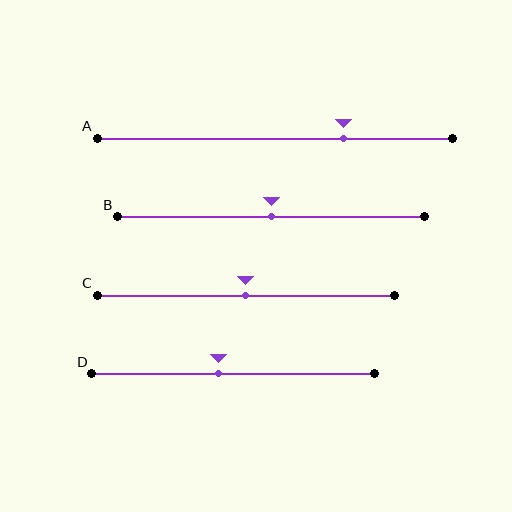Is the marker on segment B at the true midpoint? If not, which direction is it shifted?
Yes, the marker on segment B is at the true midpoint.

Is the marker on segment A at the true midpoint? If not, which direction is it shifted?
No, the marker on segment A is shifted to the right by about 19% of the segment length.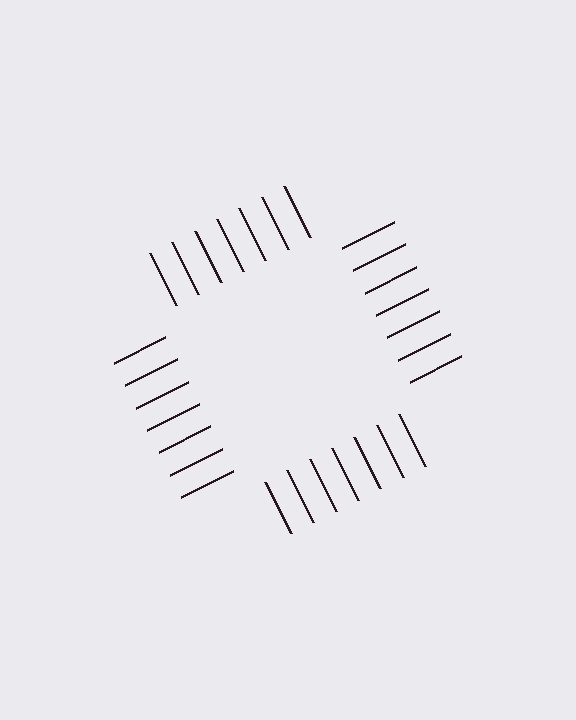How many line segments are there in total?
28 — 7 along each of the 4 edges.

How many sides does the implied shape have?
4 sides — the line-ends trace a square.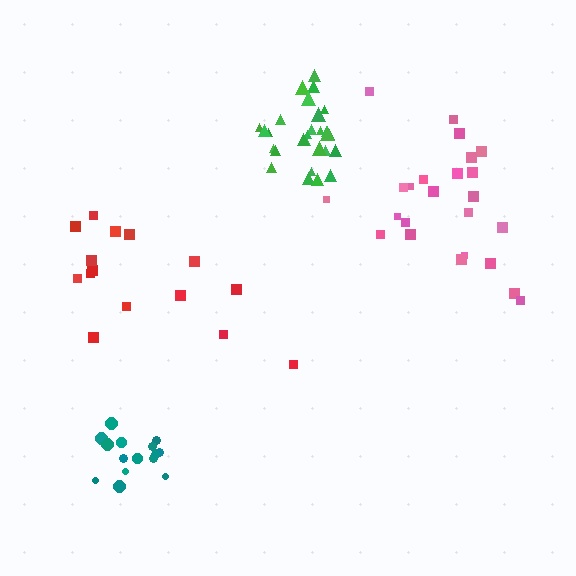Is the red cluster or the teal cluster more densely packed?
Teal.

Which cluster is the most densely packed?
Green.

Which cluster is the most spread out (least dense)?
Red.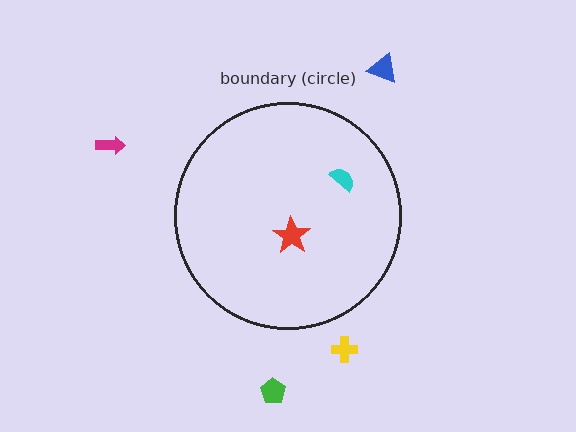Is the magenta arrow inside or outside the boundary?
Outside.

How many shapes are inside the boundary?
2 inside, 4 outside.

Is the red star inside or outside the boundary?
Inside.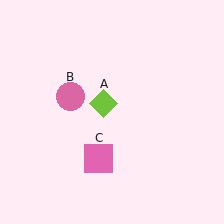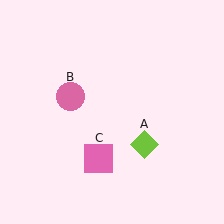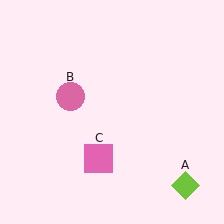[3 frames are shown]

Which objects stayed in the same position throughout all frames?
Pink circle (object B) and pink square (object C) remained stationary.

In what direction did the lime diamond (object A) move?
The lime diamond (object A) moved down and to the right.